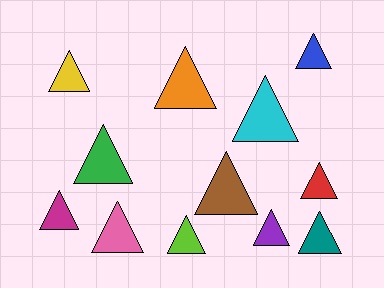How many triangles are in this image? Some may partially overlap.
There are 12 triangles.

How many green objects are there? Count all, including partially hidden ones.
There is 1 green object.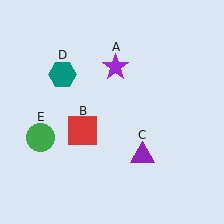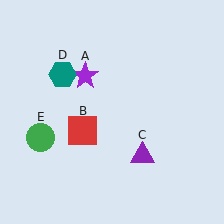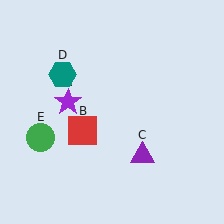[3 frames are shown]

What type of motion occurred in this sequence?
The purple star (object A) rotated counterclockwise around the center of the scene.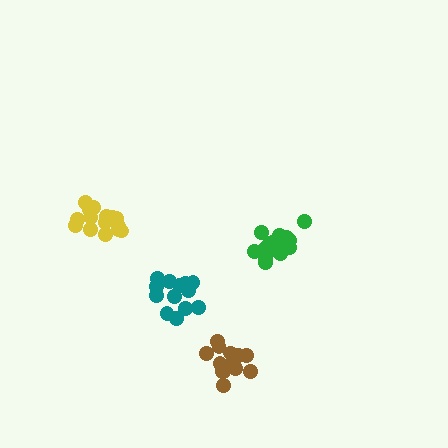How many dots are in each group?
Group 1: 14 dots, Group 2: 18 dots, Group 3: 15 dots, Group 4: 16 dots (63 total).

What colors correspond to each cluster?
The clusters are colored: teal, green, brown, yellow.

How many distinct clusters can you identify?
There are 4 distinct clusters.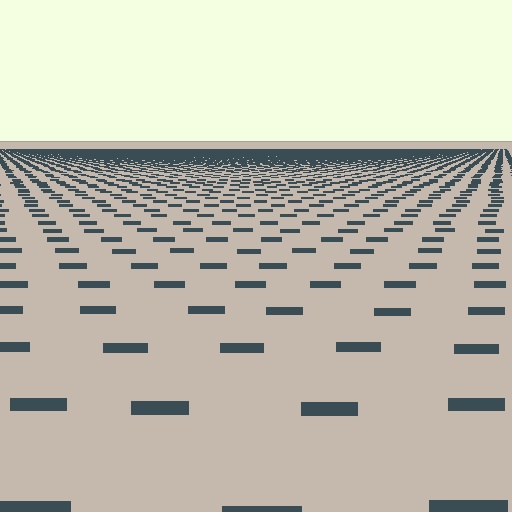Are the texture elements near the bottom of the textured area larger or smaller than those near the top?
Larger. Near the bottom, elements are closer to the viewer and appear at a bigger on-screen size.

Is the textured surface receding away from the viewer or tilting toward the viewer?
The surface is receding away from the viewer. Texture elements get smaller and denser toward the top.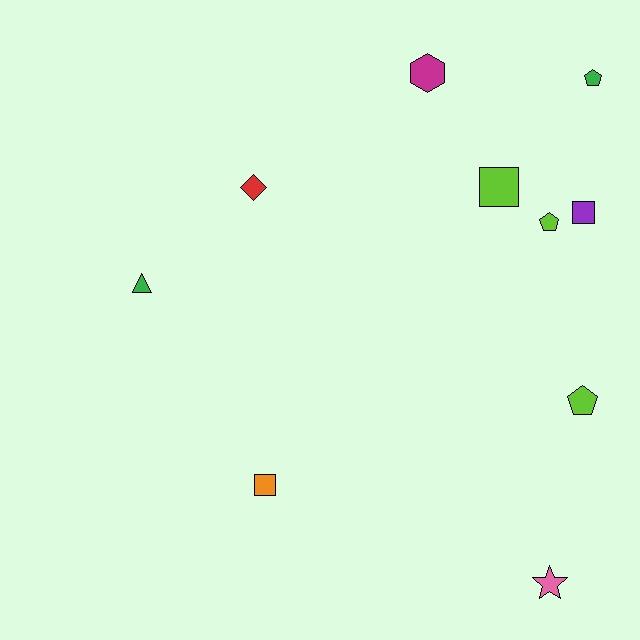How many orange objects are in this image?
There is 1 orange object.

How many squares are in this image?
There are 3 squares.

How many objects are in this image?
There are 10 objects.